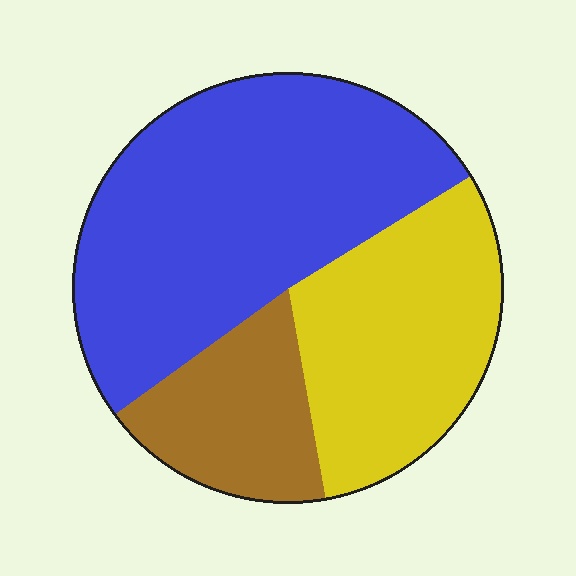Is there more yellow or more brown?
Yellow.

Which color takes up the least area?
Brown, at roughly 20%.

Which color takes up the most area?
Blue, at roughly 50%.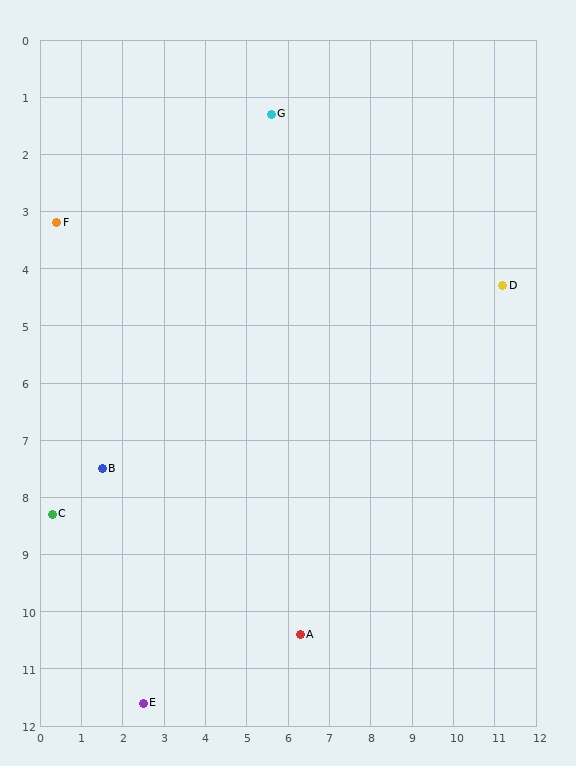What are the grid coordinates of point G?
Point G is at approximately (5.6, 1.3).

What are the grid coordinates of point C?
Point C is at approximately (0.3, 8.3).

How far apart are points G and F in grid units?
Points G and F are about 5.5 grid units apart.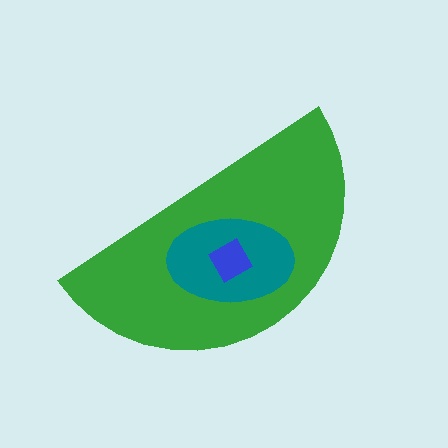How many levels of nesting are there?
3.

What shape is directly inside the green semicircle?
The teal ellipse.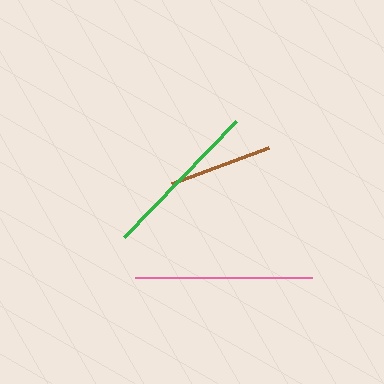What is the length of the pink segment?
The pink segment is approximately 177 pixels long.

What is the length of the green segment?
The green segment is approximately 161 pixels long.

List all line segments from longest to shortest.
From longest to shortest: pink, green, brown.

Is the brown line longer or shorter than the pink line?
The pink line is longer than the brown line.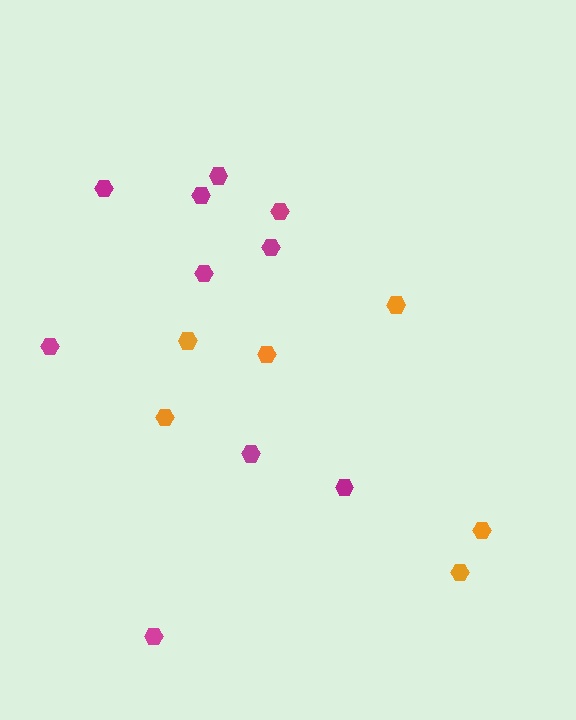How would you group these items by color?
There are 2 groups: one group of magenta hexagons (10) and one group of orange hexagons (6).